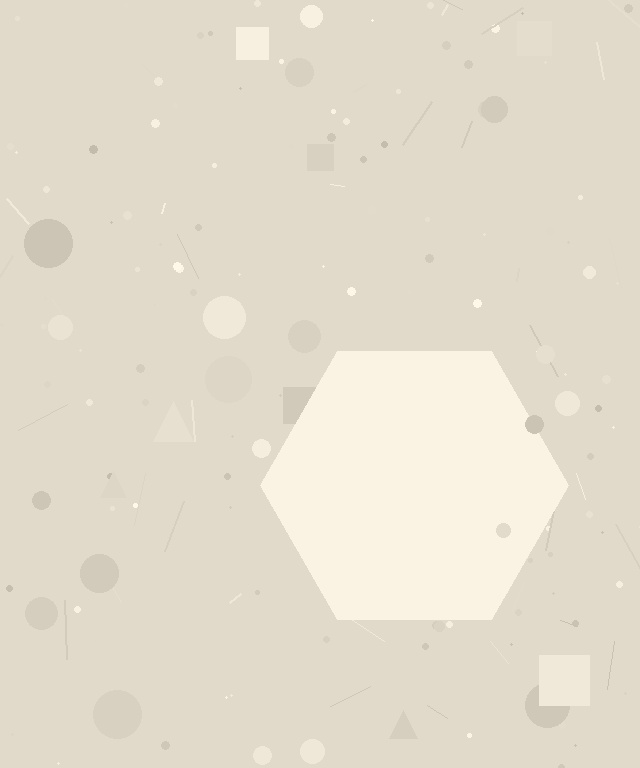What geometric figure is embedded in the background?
A hexagon is embedded in the background.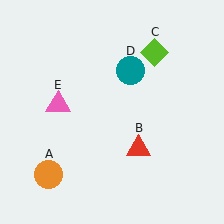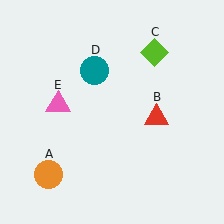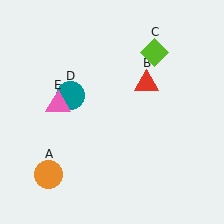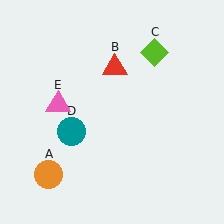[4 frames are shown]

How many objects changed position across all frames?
2 objects changed position: red triangle (object B), teal circle (object D).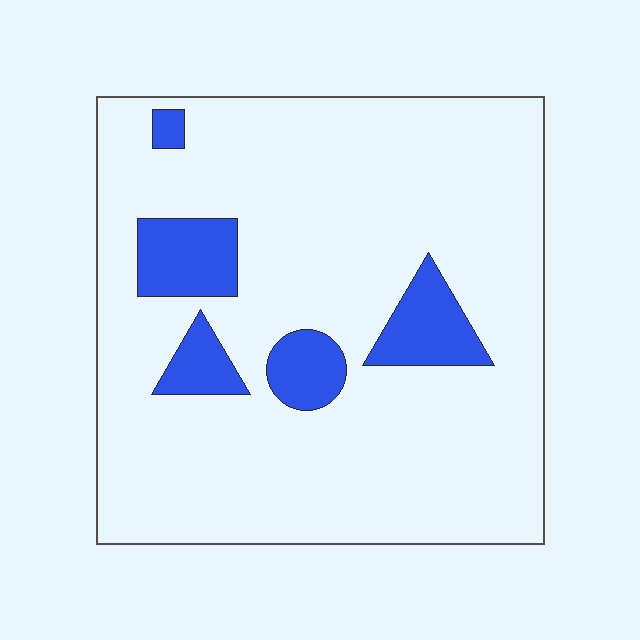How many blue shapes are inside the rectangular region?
5.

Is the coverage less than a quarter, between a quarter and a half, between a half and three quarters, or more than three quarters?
Less than a quarter.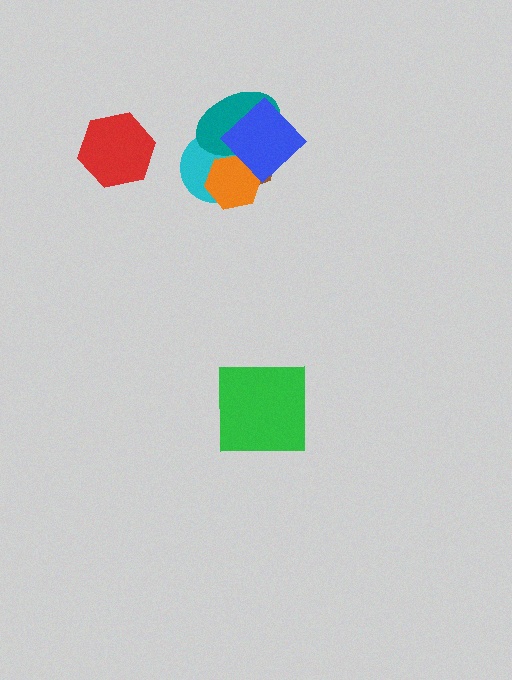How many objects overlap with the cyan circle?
4 objects overlap with the cyan circle.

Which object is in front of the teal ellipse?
The blue diamond is in front of the teal ellipse.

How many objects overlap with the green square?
0 objects overlap with the green square.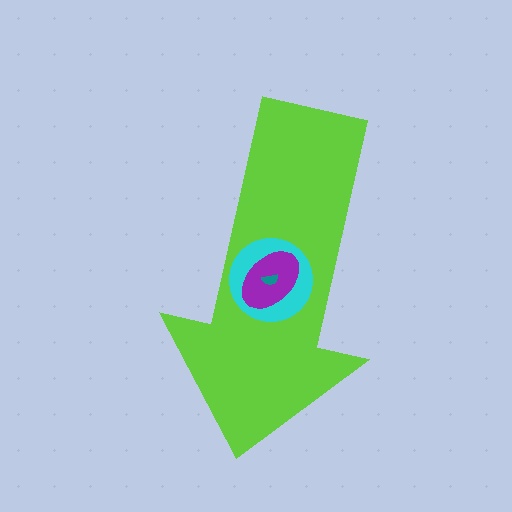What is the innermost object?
The teal semicircle.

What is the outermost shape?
The lime arrow.